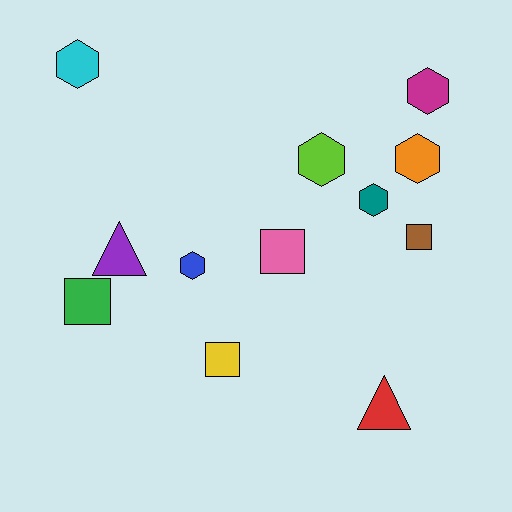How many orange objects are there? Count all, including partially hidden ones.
There is 1 orange object.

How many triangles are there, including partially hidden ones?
There are 2 triangles.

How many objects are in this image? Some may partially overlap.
There are 12 objects.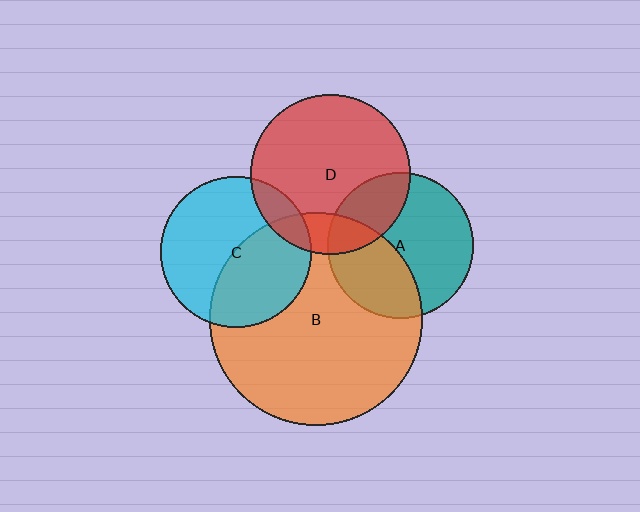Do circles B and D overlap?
Yes.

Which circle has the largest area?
Circle B (orange).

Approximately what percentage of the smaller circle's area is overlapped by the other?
Approximately 15%.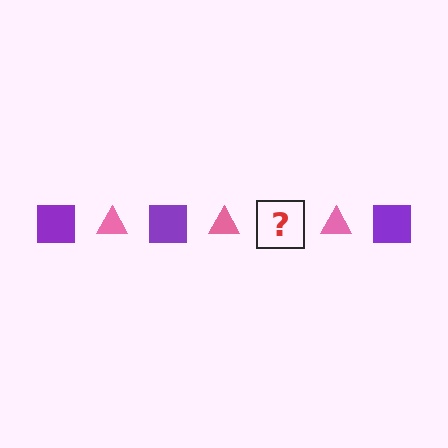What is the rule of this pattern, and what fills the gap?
The rule is that the pattern alternates between purple square and pink triangle. The gap should be filled with a purple square.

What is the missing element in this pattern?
The missing element is a purple square.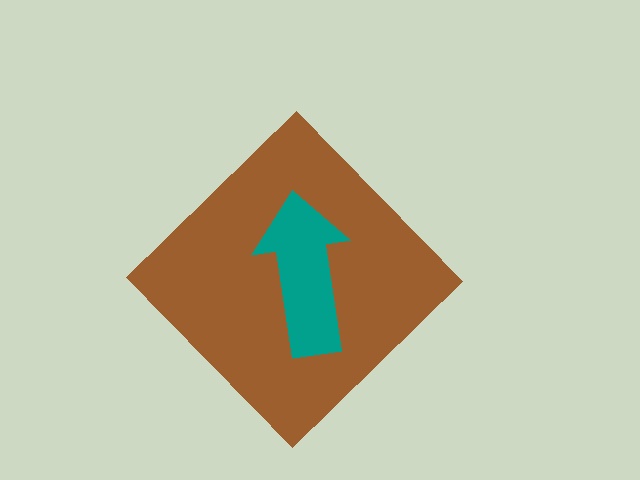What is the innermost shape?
The teal arrow.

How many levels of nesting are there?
2.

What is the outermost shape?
The brown diamond.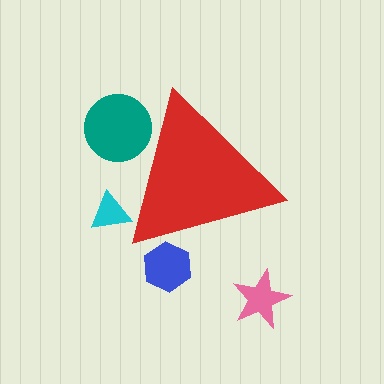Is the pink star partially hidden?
No, the pink star is fully visible.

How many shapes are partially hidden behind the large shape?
3 shapes are partially hidden.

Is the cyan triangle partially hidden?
Yes, the cyan triangle is partially hidden behind the red triangle.